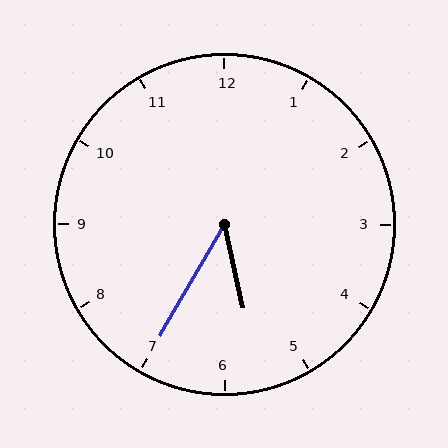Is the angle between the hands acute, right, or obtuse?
It is acute.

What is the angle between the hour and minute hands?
Approximately 42 degrees.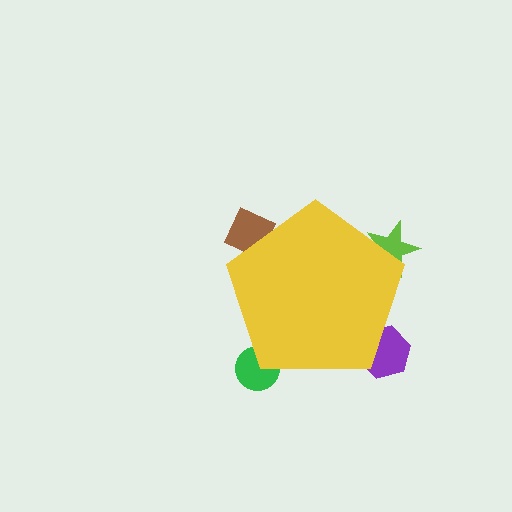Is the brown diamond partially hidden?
Yes, the brown diamond is partially hidden behind the yellow pentagon.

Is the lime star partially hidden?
Yes, the lime star is partially hidden behind the yellow pentagon.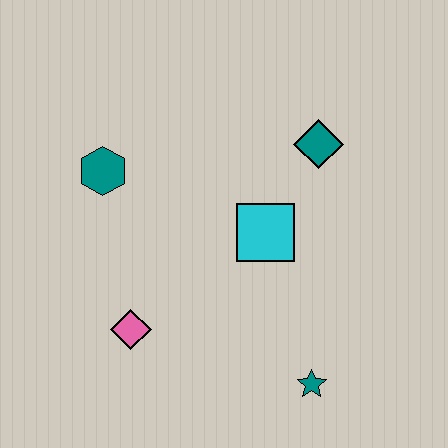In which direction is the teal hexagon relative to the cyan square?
The teal hexagon is to the left of the cyan square.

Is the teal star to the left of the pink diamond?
No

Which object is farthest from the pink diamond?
The teal diamond is farthest from the pink diamond.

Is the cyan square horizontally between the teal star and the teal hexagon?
Yes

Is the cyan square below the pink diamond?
No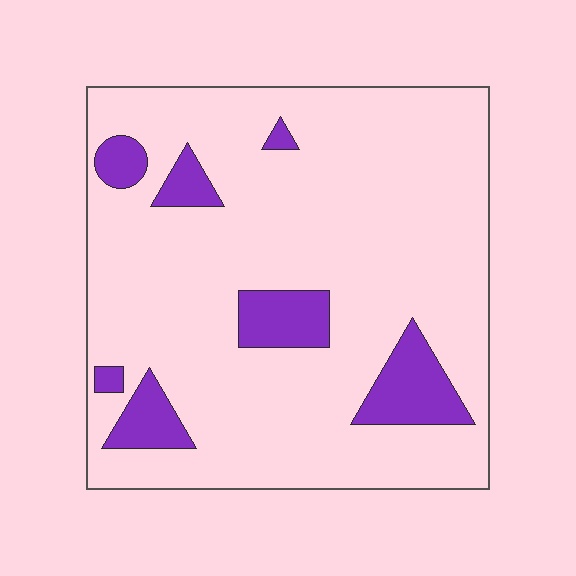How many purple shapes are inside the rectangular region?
7.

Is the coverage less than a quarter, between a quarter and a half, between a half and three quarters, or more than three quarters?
Less than a quarter.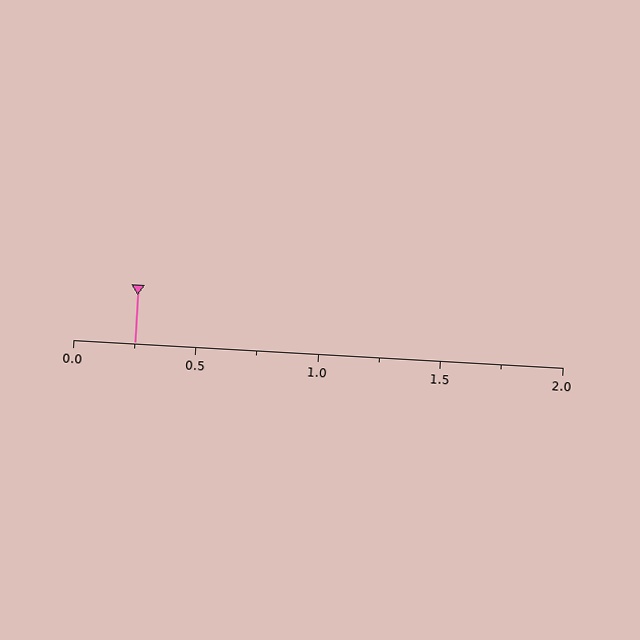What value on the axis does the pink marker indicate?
The marker indicates approximately 0.25.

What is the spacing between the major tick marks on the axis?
The major ticks are spaced 0.5 apart.